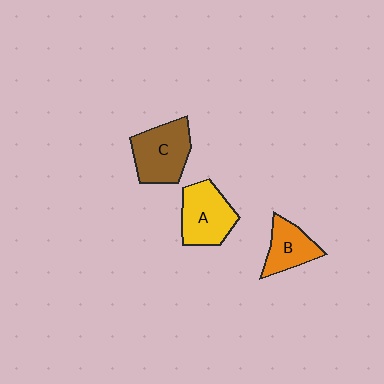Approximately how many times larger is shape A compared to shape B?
Approximately 1.3 times.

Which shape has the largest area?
Shape C (brown).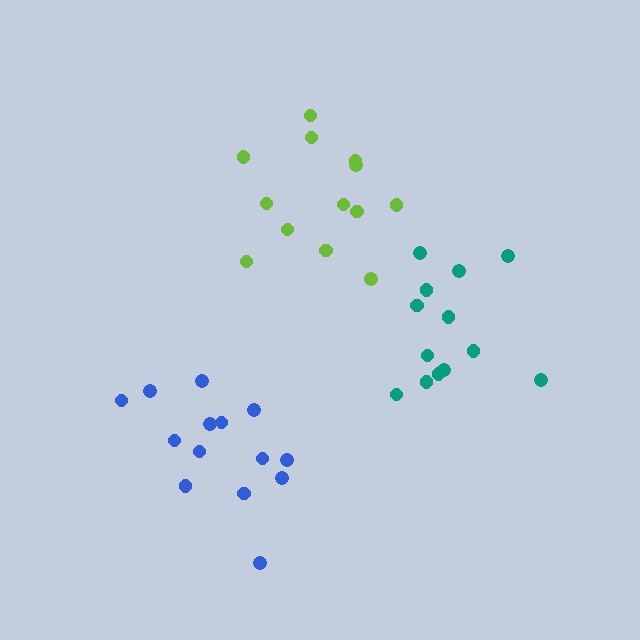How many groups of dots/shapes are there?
There are 3 groups.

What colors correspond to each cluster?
The clusters are colored: teal, lime, blue.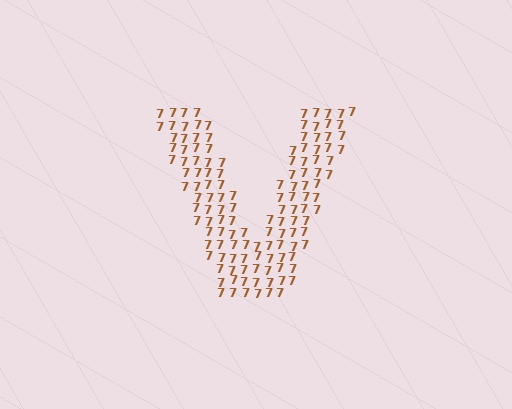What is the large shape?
The large shape is the letter V.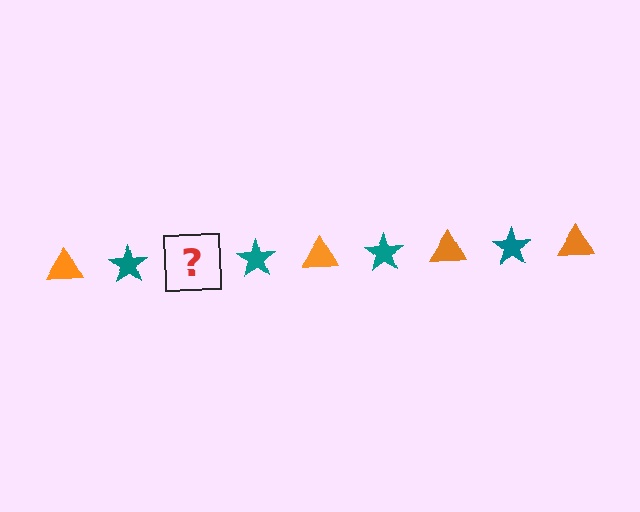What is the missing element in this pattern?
The missing element is an orange triangle.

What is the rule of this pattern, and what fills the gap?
The rule is that the pattern alternates between orange triangle and teal star. The gap should be filled with an orange triangle.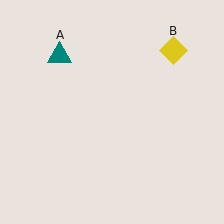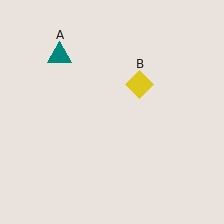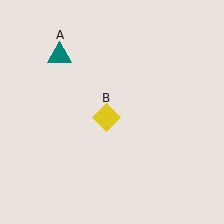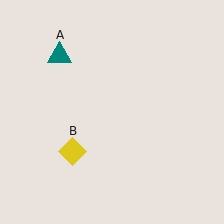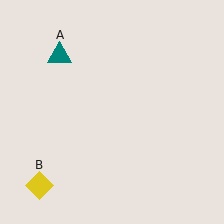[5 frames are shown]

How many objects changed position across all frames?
1 object changed position: yellow diamond (object B).